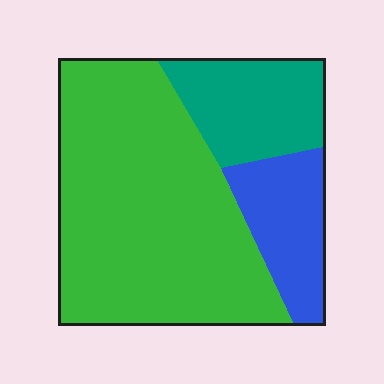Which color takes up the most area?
Green, at roughly 65%.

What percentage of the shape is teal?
Teal takes up about one fifth (1/5) of the shape.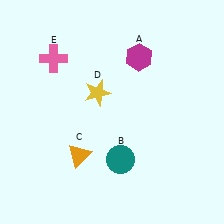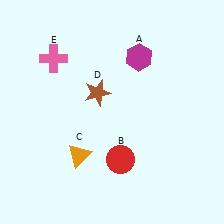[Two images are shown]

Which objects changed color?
B changed from teal to red. D changed from yellow to brown.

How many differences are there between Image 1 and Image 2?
There are 2 differences between the two images.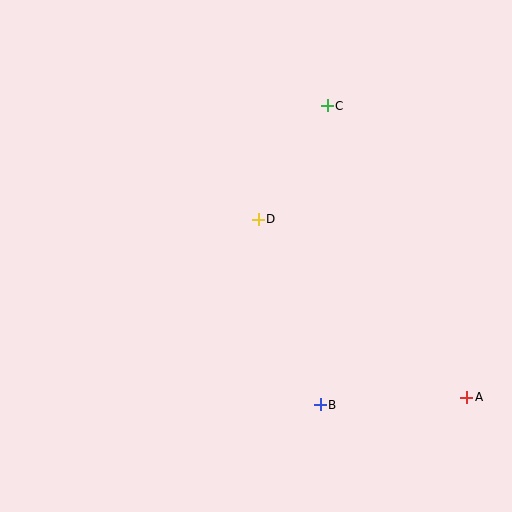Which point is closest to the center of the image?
Point D at (258, 219) is closest to the center.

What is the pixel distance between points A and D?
The distance between A and D is 274 pixels.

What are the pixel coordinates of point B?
Point B is at (320, 405).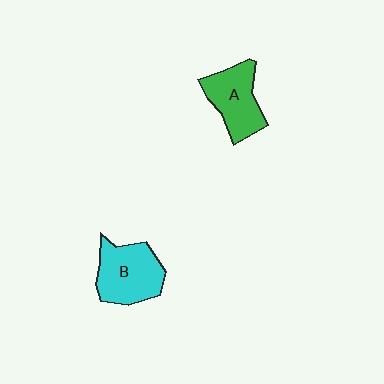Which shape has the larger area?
Shape B (cyan).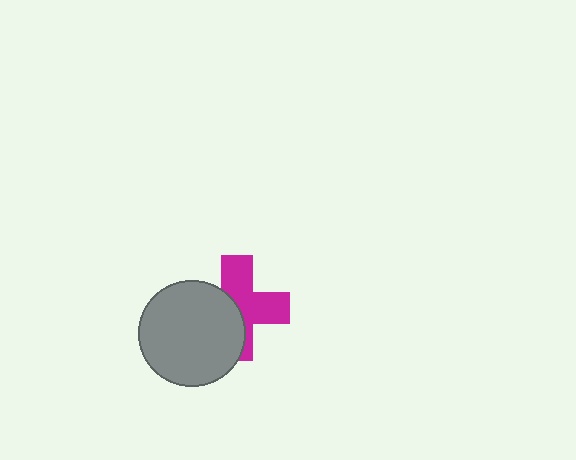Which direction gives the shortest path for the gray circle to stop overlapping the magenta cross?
Moving left gives the shortest separation.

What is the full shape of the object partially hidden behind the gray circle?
The partially hidden object is a magenta cross.